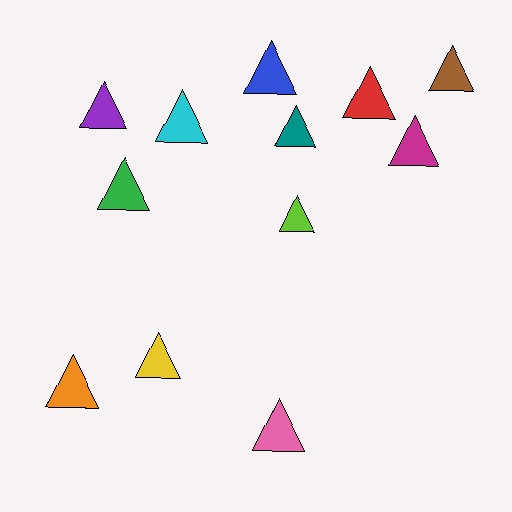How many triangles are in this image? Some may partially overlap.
There are 12 triangles.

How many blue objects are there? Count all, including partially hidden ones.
There is 1 blue object.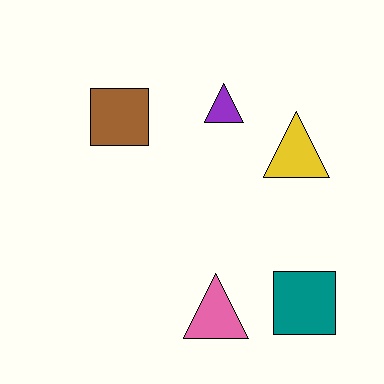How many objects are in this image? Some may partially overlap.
There are 5 objects.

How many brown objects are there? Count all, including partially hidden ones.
There is 1 brown object.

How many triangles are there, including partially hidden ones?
There are 3 triangles.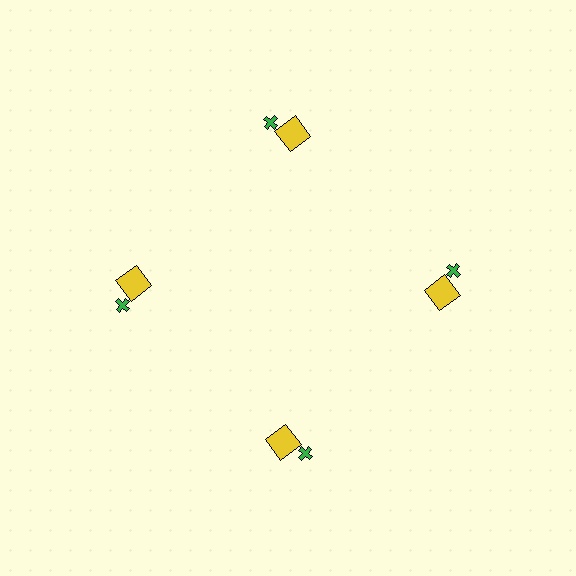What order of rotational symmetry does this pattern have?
This pattern has 4-fold rotational symmetry.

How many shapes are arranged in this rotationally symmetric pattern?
There are 8 shapes, arranged in 4 groups of 2.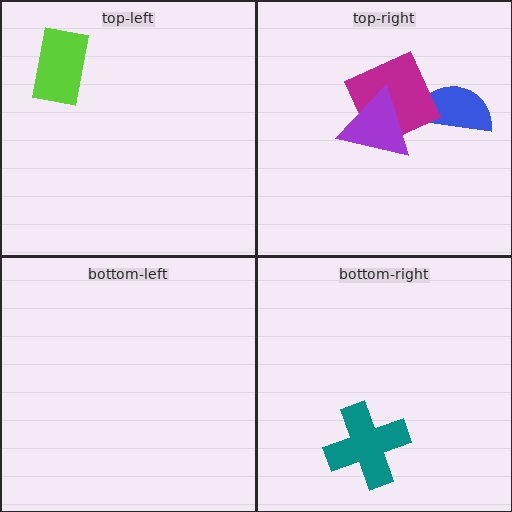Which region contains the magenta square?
The top-right region.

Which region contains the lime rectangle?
The top-left region.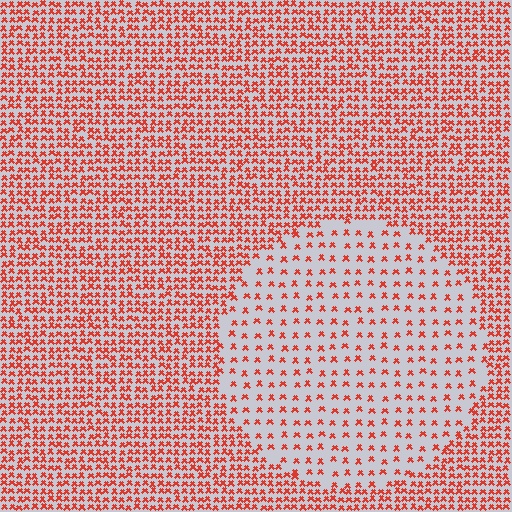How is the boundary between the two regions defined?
The boundary is defined by a change in element density (approximately 2.6x ratio). All elements are the same color, size, and shape.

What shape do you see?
I see a circle.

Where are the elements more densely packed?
The elements are more densely packed outside the circle boundary.